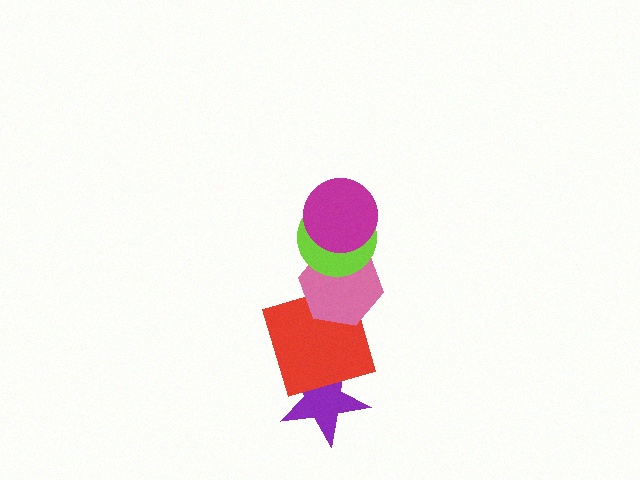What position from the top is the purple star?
The purple star is 5th from the top.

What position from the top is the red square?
The red square is 4th from the top.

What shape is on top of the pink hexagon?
The lime circle is on top of the pink hexagon.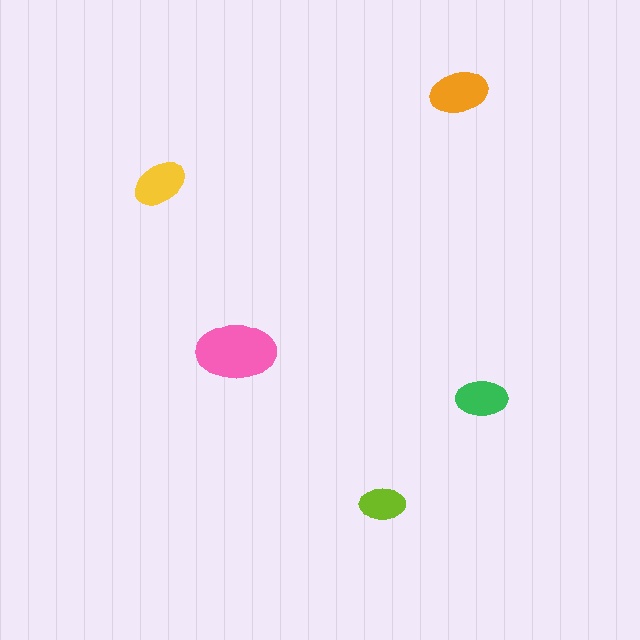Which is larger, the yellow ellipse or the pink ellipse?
The pink one.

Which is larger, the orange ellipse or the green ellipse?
The orange one.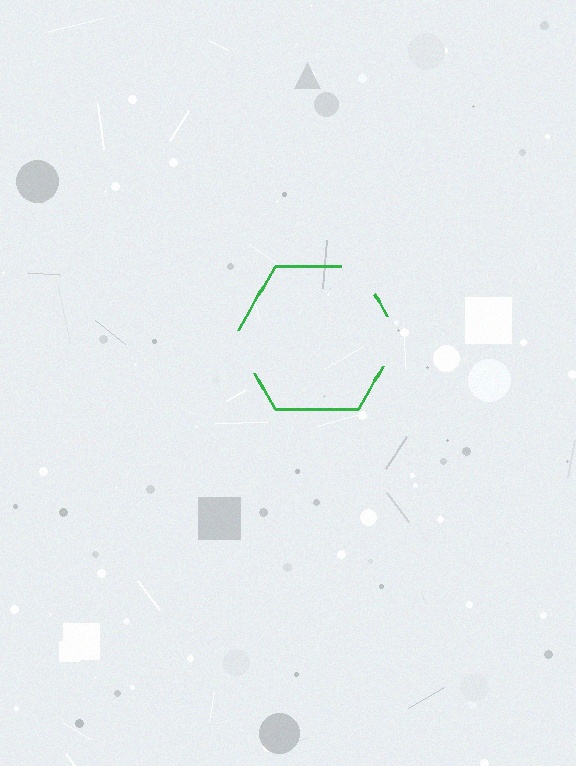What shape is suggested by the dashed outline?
The dashed outline suggests a hexagon.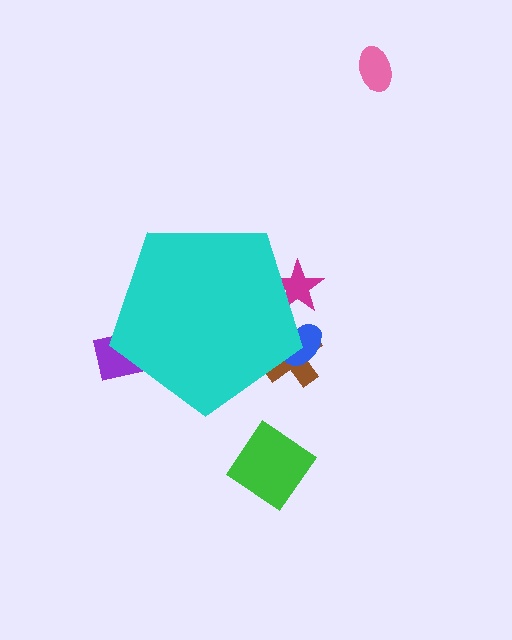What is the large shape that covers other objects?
A cyan pentagon.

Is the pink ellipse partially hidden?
No, the pink ellipse is fully visible.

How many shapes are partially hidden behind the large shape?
4 shapes are partially hidden.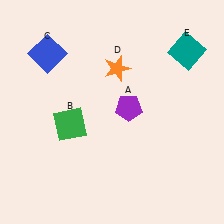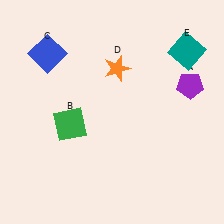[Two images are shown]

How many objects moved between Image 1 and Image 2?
1 object moved between the two images.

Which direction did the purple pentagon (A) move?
The purple pentagon (A) moved right.